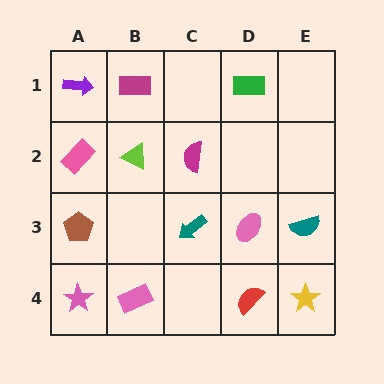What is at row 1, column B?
A magenta rectangle.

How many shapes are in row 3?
4 shapes.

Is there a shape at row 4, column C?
No, that cell is empty.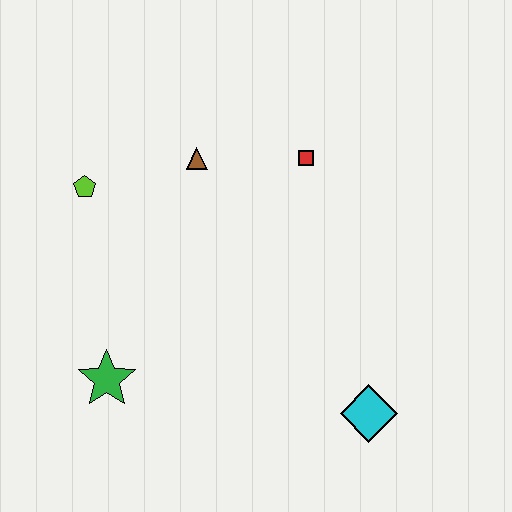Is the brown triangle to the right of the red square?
No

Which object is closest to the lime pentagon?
The brown triangle is closest to the lime pentagon.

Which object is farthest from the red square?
The green star is farthest from the red square.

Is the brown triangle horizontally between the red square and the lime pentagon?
Yes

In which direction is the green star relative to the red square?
The green star is below the red square.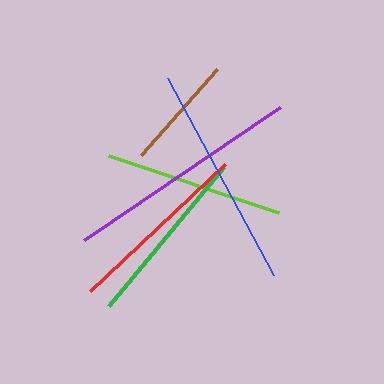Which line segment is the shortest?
The brown line is the shortest at approximately 115 pixels.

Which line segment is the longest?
The purple line is the longest at approximately 238 pixels.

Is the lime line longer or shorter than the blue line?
The blue line is longer than the lime line.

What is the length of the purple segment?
The purple segment is approximately 238 pixels long.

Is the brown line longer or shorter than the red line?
The red line is longer than the brown line.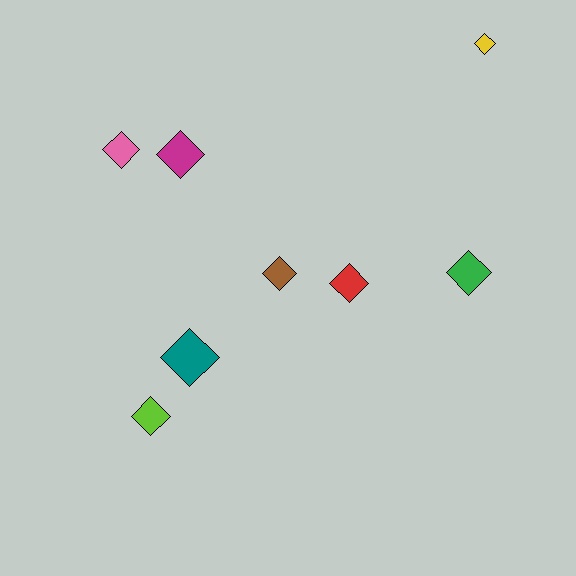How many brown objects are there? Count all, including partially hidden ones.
There is 1 brown object.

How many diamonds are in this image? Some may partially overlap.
There are 8 diamonds.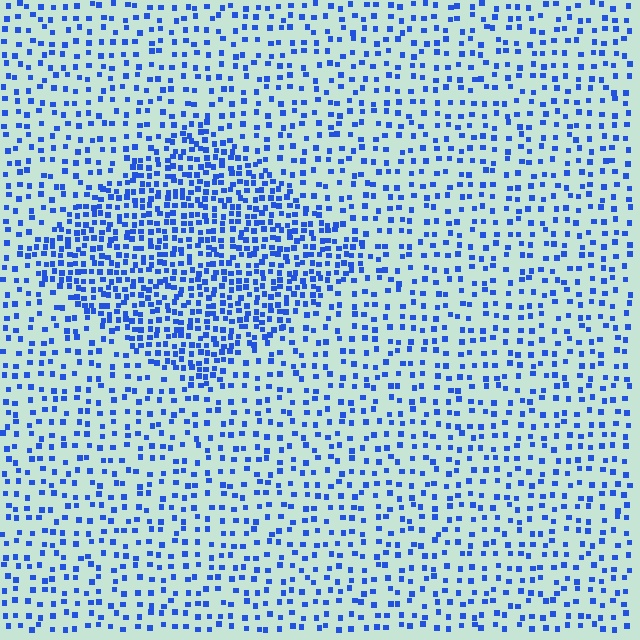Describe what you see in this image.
The image contains small blue elements arranged at two different densities. A diamond-shaped region is visible where the elements are more densely packed than the surrounding area.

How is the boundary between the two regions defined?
The boundary is defined by a change in element density (approximately 2.2x ratio). All elements are the same color, size, and shape.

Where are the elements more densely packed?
The elements are more densely packed inside the diamond boundary.